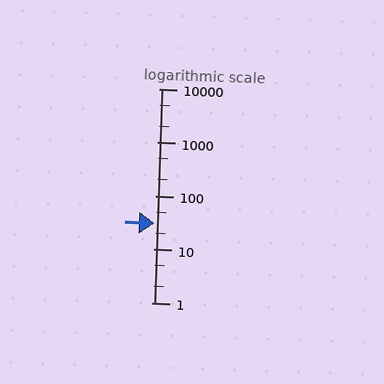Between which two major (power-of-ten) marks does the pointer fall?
The pointer is between 10 and 100.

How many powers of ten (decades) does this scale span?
The scale spans 4 decades, from 1 to 10000.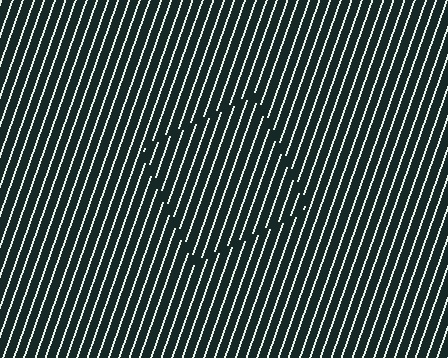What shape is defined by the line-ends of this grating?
An illusory square. The interior of the shape contains the same grating, shifted by half a period — the contour is defined by the phase discontinuity where line-ends from the inner and outer gratings abut.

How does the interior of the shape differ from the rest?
The interior of the shape contains the same grating, shifted by half a period — the contour is defined by the phase discontinuity where line-ends from the inner and outer gratings abut.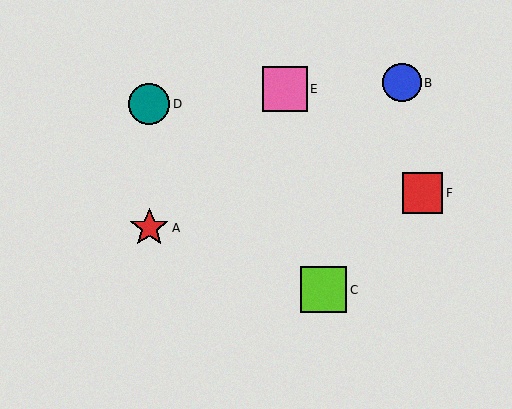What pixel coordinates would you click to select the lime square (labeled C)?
Click at (324, 290) to select the lime square C.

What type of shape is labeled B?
Shape B is a blue circle.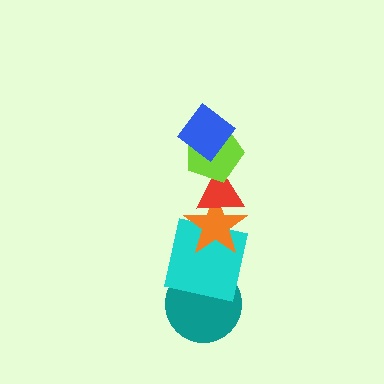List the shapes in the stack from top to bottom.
From top to bottom: the blue diamond, the lime pentagon, the red triangle, the orange star, the cyan square, the teal circle.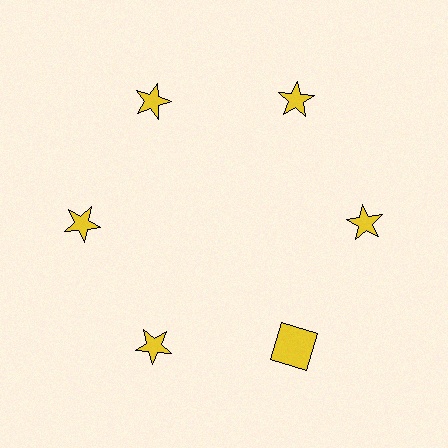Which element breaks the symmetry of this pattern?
The yellow square at roughly the 5 o'clock position breaks the symmetry. All other shapes are yellow stars.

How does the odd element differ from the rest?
It has a different shape: square instead of star.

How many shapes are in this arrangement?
There are 6 shapes arranged in a ring pattern.